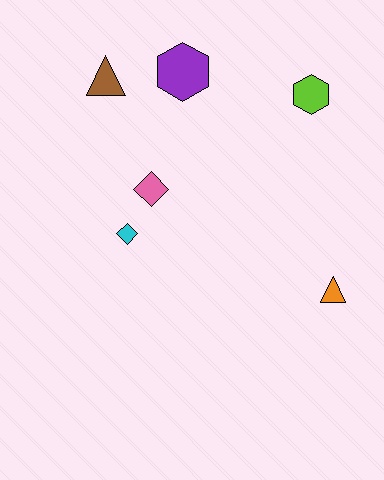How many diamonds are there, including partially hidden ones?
There are 2 diamonds.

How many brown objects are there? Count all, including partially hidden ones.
There is 1 brown object.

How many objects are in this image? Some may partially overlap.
There are 6 objects.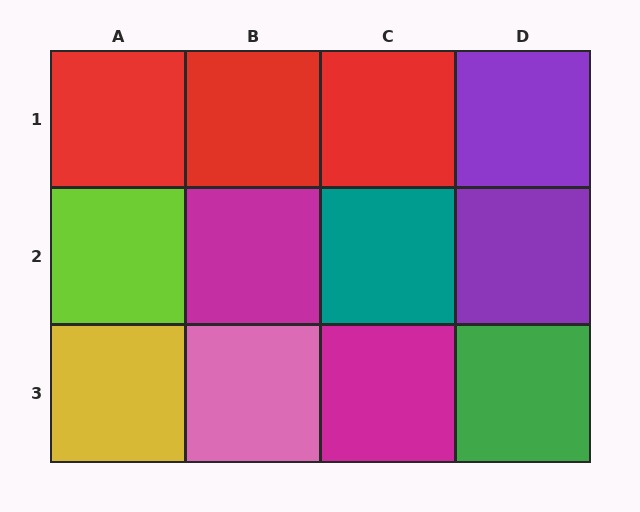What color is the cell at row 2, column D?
Purple.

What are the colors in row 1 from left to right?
Red, red, red, purple.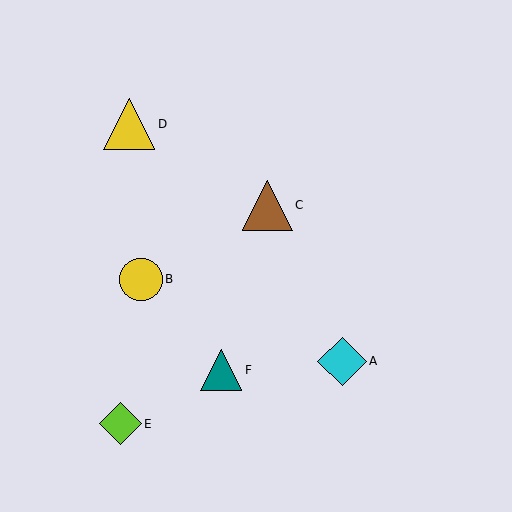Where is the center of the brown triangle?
The center of the brown triangle is at (267, 205).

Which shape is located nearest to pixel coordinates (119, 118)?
The yellow triangle (labeled D) at (129, 124) is nearest to that location.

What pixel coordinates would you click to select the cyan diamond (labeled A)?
Click at (342, 361) to select the cyan diamond A.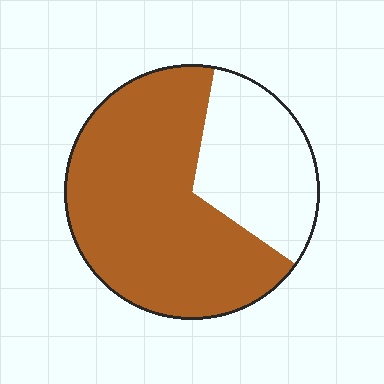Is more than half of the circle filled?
Yes.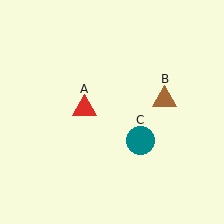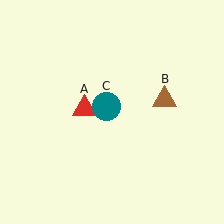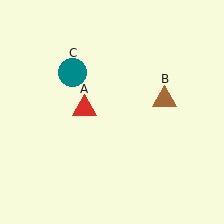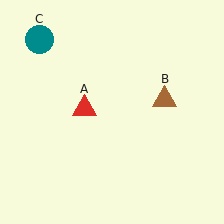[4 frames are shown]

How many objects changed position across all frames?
1 object changed position: teal circle (object C).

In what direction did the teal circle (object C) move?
The teal circle (object C) moved up and to the left.